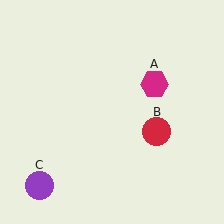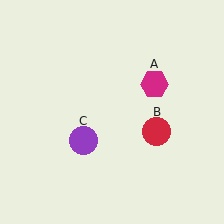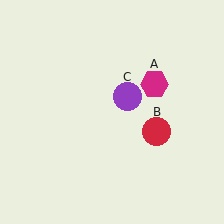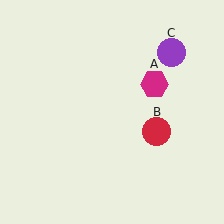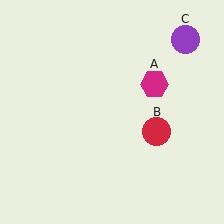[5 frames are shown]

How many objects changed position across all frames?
1 object changed position: purple circle (object C).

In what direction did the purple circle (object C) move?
The purple circle (object C) moved up and to the right.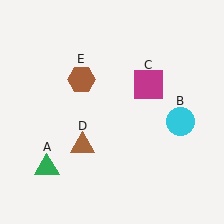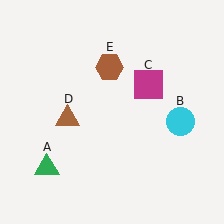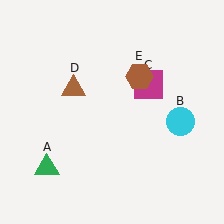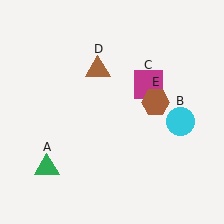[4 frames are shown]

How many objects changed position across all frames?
2 objects changed position: brown triangle (object D), brown hexagon (object E).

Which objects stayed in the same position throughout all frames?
Green triangle (object A) and cyan circle (object B) and magenta square (object C) remained stationary.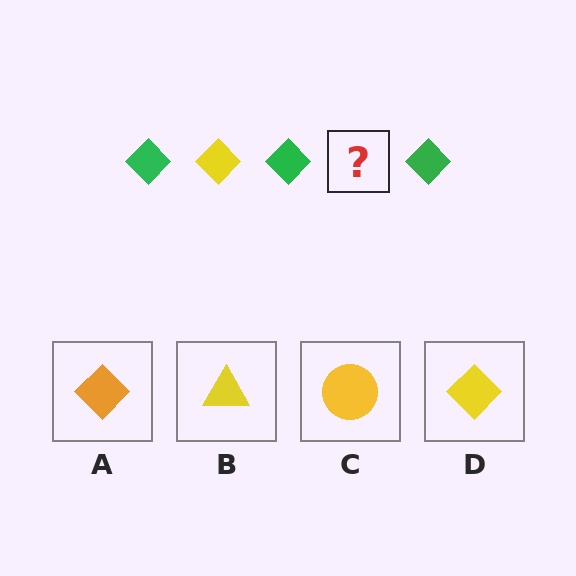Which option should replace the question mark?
Option D.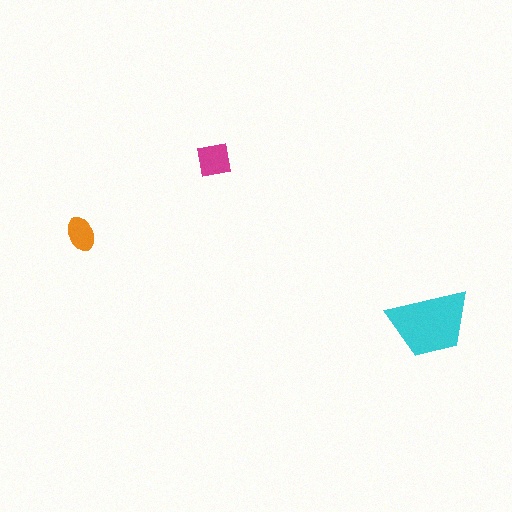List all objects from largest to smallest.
The cyan trapezoid, the magenta square, the orange ellipse.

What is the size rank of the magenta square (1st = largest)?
2nd.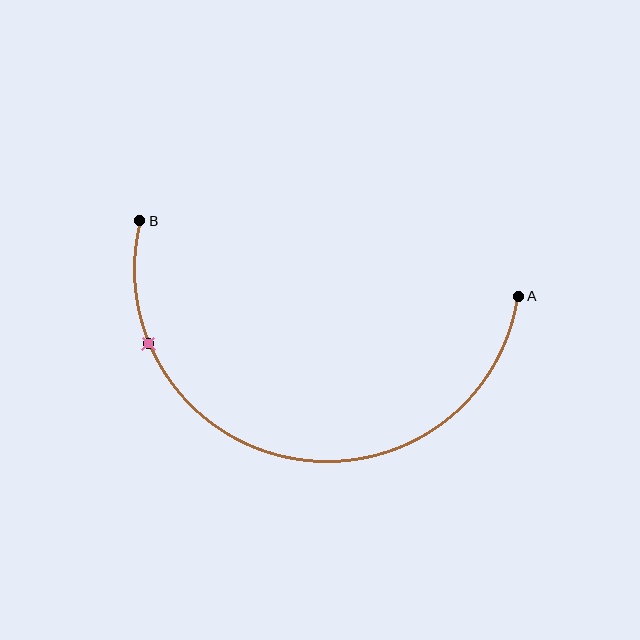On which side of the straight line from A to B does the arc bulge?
The arc bulges below the straight line connecting A and B.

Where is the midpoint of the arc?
The arc midpoint is the point on the curve farthest from the straight line joining A and B. It sits below that line.